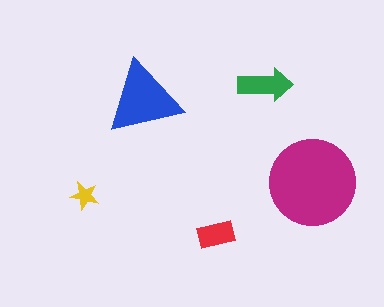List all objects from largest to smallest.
The magenta circle, the blue triangle, the green arrow, the red rectangle, the yellow star.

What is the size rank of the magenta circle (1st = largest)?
1st.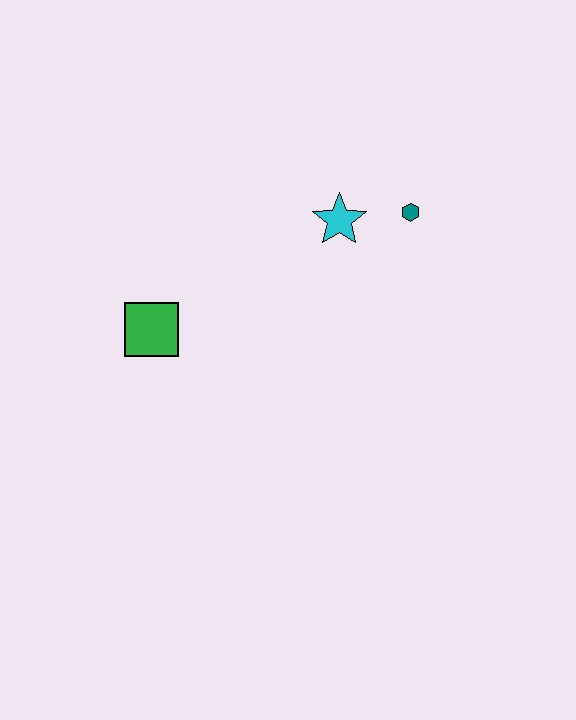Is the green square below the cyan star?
Yes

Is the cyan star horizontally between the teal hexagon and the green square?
Yes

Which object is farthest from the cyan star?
The green square is farthest from the cyan star.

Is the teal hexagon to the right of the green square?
Yes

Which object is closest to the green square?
The cyan star is closest to the green square.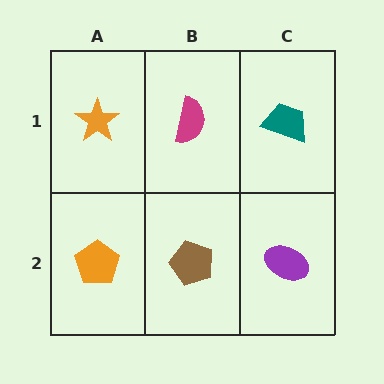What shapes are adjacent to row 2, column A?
An orange star (row 1, column A), a brown pentagon (row 2, column B).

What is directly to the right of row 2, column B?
A purple ellipse.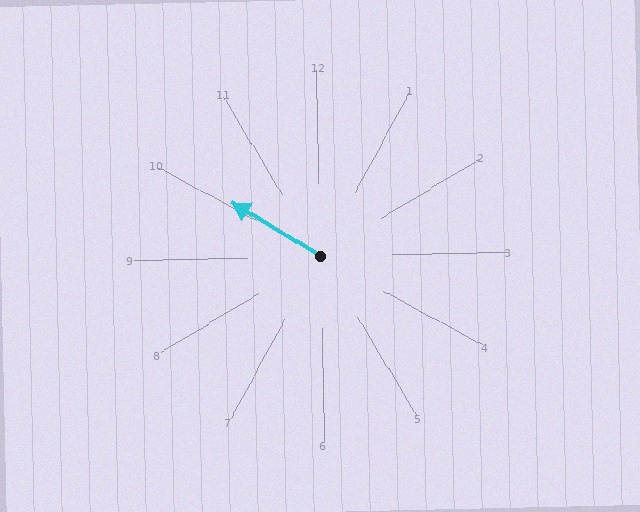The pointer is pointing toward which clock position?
Roughly 10 o'clock.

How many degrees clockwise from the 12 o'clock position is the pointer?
Approximately 303 degrees.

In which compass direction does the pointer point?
Northwest.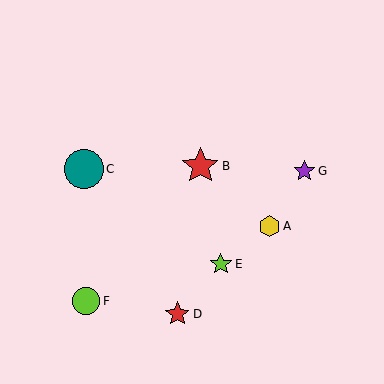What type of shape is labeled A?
Shape A is a yellow hexagon.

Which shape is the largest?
The teal circle (labeled C) is the largest.